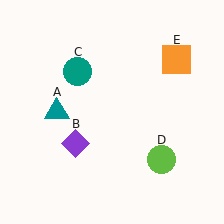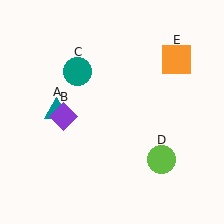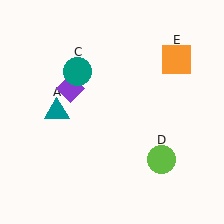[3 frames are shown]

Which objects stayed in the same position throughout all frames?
Teal triangle (object A) and teal circle (object C) and lime circle (object D) and orange square (object E) remained stationary.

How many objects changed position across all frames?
1 object changed position: purple diamond (object B).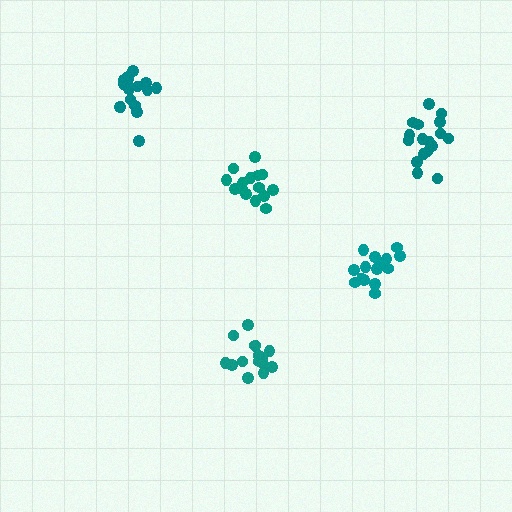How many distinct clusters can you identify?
There are 5 distinct clusters.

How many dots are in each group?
Group 1: 17 dots, Group 2: 15 dots, Group 3: 16 dots, Group 4: 15 dots, Group 5: 17 dots (80 total).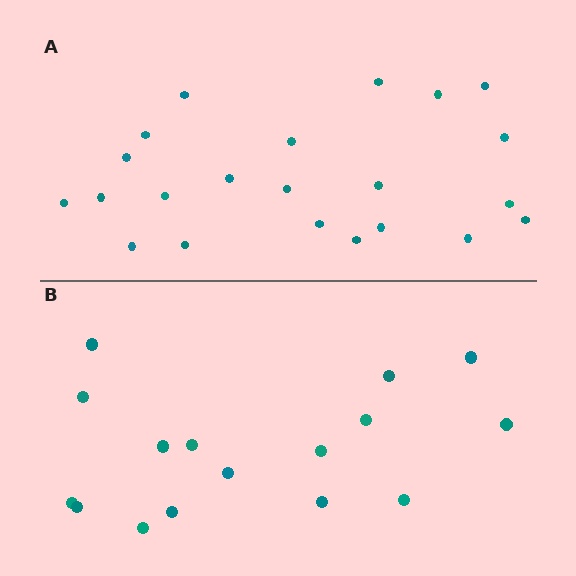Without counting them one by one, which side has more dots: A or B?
Region A (the top region) has more dots.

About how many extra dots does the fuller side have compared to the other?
Region A has about 6 more dots than region B.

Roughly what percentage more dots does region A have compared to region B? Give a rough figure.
About 40% more.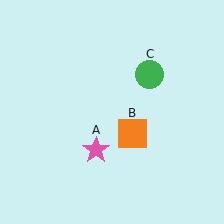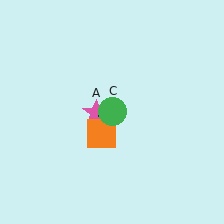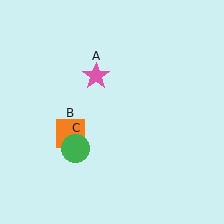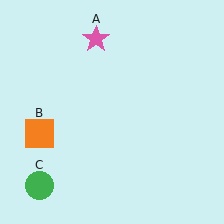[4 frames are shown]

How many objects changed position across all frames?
3 objects changed position: pink star (object A), orange square (object B), green circle (object C).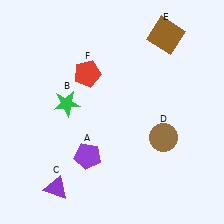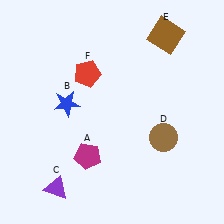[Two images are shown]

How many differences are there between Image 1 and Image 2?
There are 2 differences between the two images.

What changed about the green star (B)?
In Image 1, B is green. In Image 2, it changed to blue.